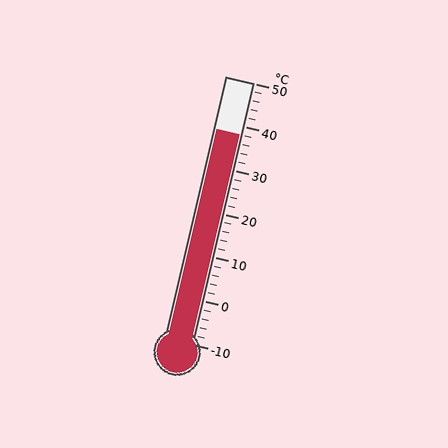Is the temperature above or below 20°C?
The temperature is above 20°C.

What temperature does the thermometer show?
The thermometer shows approximately 38°C.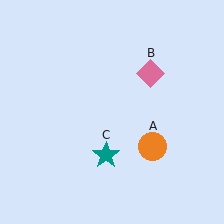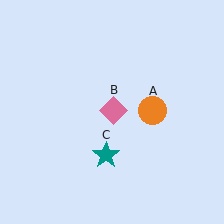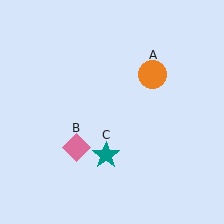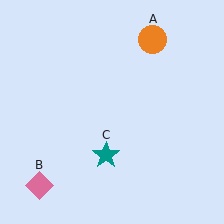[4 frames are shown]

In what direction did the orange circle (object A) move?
The orange circle (object A) moved up.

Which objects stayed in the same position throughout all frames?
Teal star (object C) remained stationary.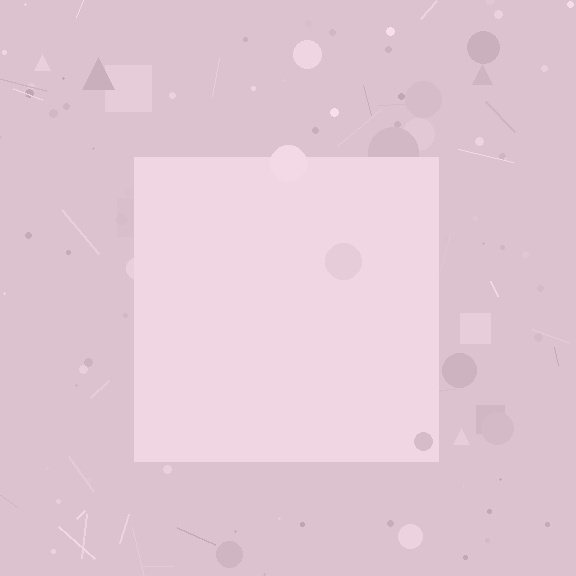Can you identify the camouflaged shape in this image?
The camouflaged shape is a square.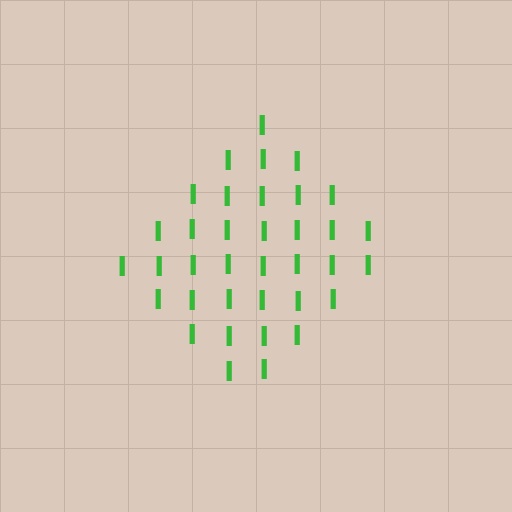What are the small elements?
The small elements are letter I's.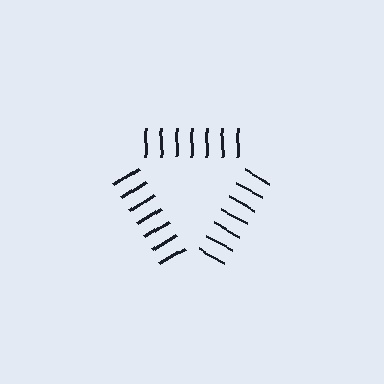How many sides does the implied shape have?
3 sides — the line-ends trace a triangle.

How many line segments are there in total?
21 — 7 along each of the 3 edges.